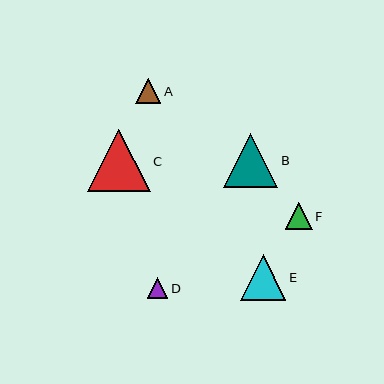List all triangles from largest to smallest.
From largest to smallest: C, B, E, F, A, D.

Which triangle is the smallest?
Triangle D is the smallest with a size of approximately 20 pixels.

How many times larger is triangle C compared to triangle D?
Triangle C is approximately 3.1 times the size of triangle D.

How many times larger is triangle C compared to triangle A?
Triangle C is approximately 2.5 times the size of triangle A.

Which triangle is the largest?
Triangle C is the largest with a size of approximately 63 pixels.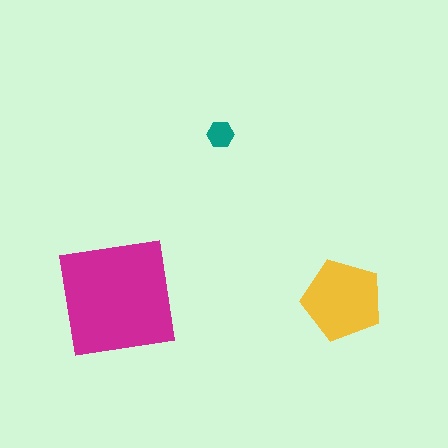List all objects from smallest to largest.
The teal hexagon, the yellow pentagon, the magenta square.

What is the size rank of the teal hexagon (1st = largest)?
3rd.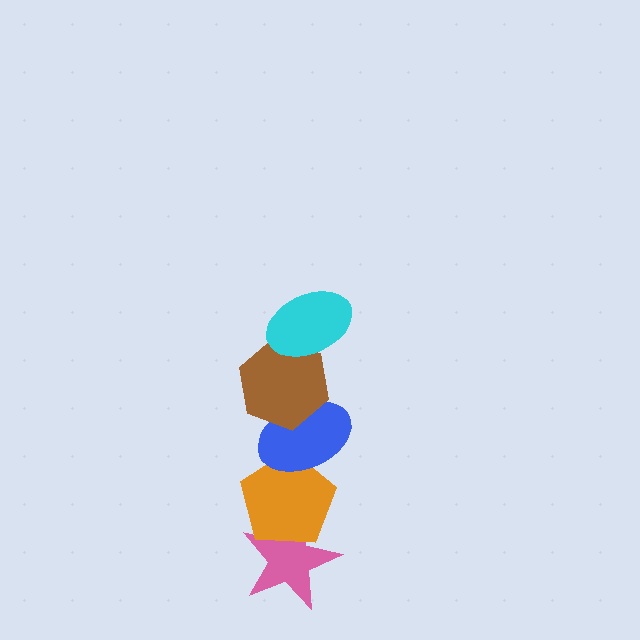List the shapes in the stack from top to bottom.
From top to bottom: the cyan ellipse, the brown hexagon, the blue ellipse, the orange pentagon, the pink star.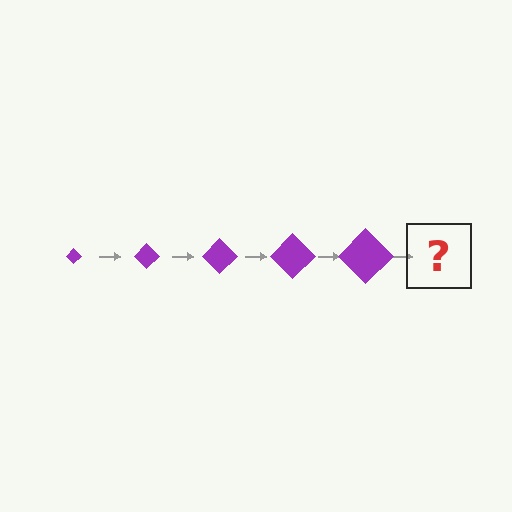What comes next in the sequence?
The next element should be a purple diamond, larger than the previous one.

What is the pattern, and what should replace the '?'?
The pattern is that the diamond gets progressively larger each step. The '?' should be a purple diamond, larger than the previous one.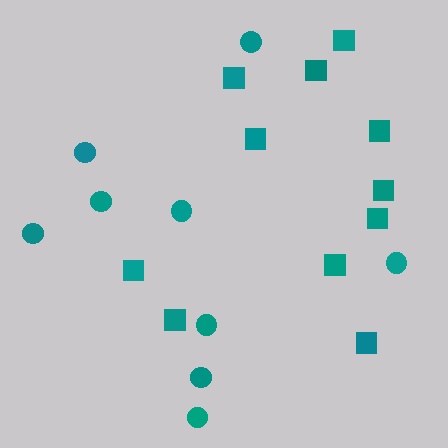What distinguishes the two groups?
There are 2 groups: one group of circles (9) and one group of squares (11).